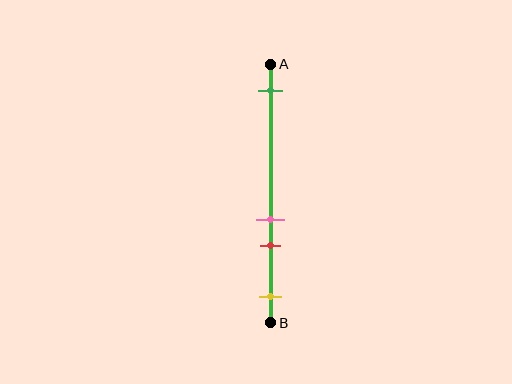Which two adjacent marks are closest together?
The pink and red marks are the closest adjacent pair.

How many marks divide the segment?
There are 4 marks dividing the segment.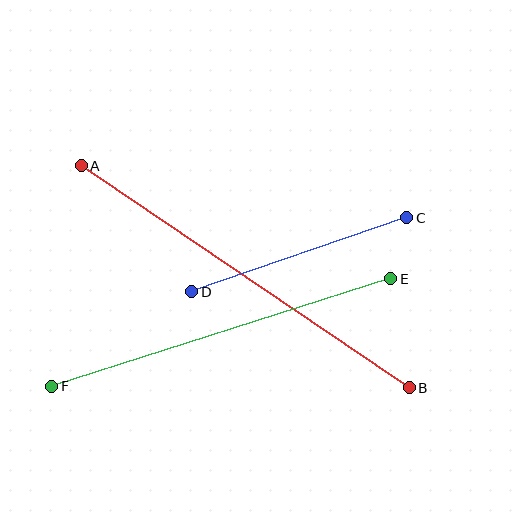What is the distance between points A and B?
The distance is approximately 396 pixels.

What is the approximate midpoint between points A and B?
The midpoint is at approximately (245, 277) pixels.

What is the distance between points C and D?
The distance is approximately 227 pixels.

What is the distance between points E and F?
The distance is approximately 356 pixels.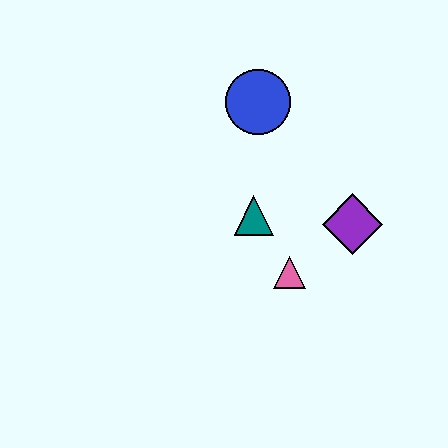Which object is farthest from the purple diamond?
The blue circle is farthest from the purple diamond.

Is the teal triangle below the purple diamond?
No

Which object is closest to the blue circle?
The teal triangle is closest to the blue circle.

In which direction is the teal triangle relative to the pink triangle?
The teal triangle is above the pink triangle.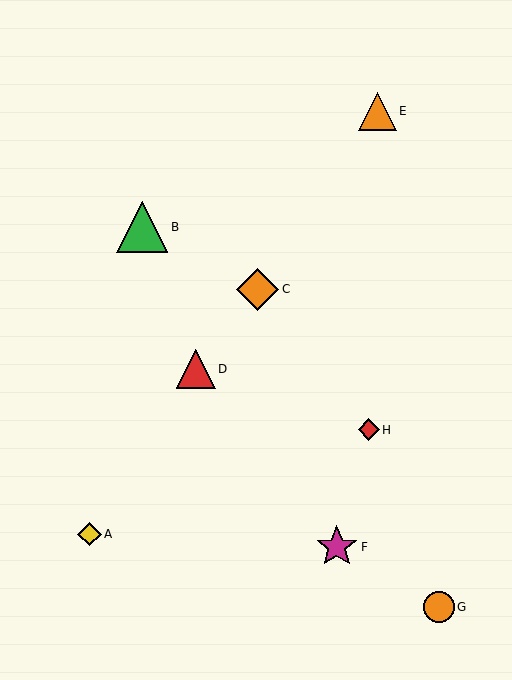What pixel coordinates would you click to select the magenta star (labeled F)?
Click at (337, 547) to select the magenta star F.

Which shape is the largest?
The green triangle (labeled B) is the largest.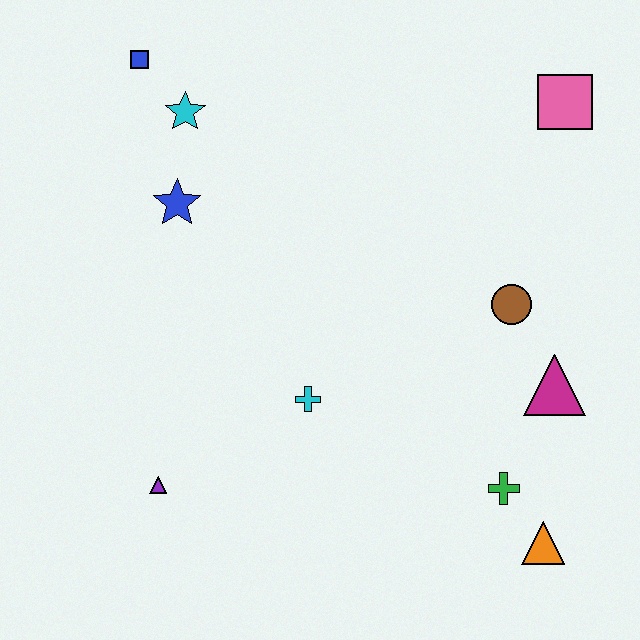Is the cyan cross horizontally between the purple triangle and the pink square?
Yes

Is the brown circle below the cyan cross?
No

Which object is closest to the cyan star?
The blue square is closest to the cyan star.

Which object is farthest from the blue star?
The orange triangle is farthest from the blue star.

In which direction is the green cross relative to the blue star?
The green cross is to the right of the blue star.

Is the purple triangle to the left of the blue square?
No